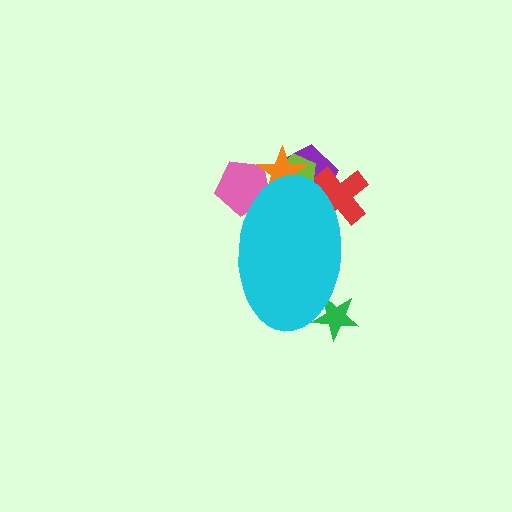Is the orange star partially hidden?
Yes, the orange star is partially hidden behind the cyan ellipse.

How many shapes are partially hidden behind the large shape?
6 shapes are partially hidden.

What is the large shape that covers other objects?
A cyan ellipse.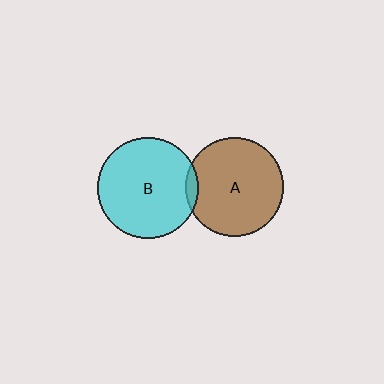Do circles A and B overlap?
Yes.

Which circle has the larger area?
Circle B (cyan).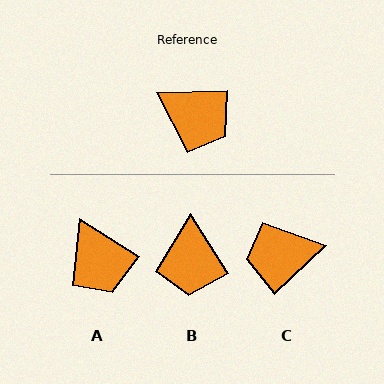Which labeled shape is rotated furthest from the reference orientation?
C, about 138 degrees away.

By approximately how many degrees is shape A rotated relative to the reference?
Approximately 33 degrees clockwise.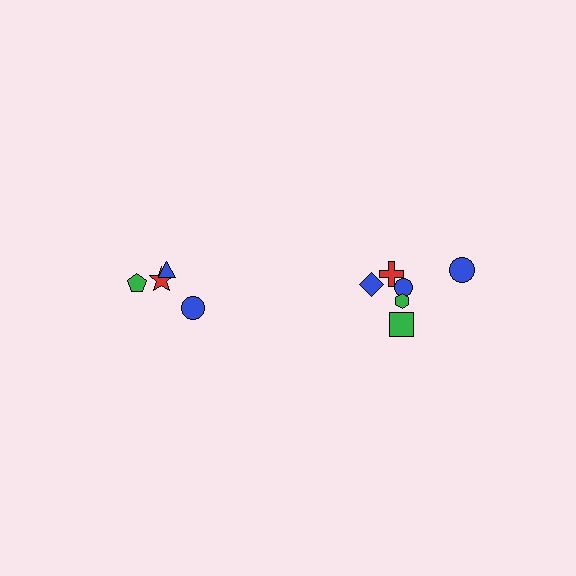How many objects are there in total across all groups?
There are 10 objects.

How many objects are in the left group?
There are 4 objects.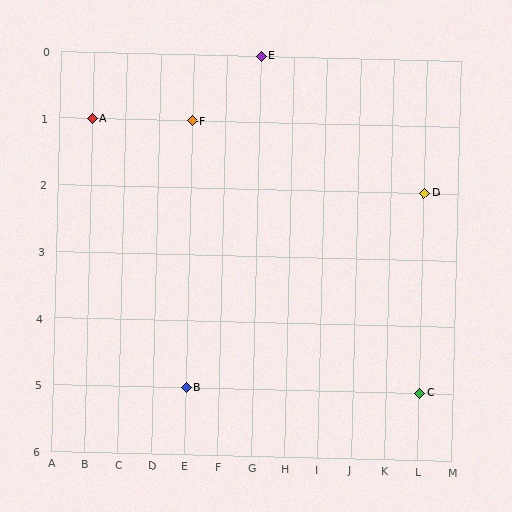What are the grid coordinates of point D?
Point D is at grid coordinates (L, 2).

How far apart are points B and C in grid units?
Points B and C are 7 columns apart.